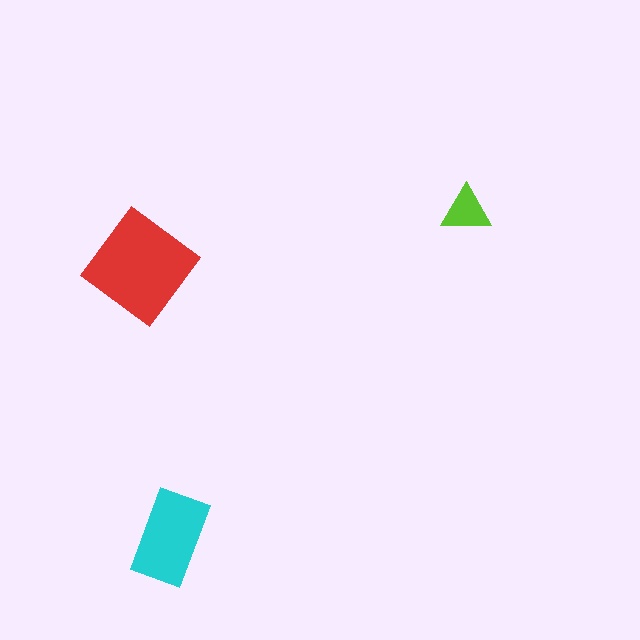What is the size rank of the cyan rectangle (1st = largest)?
2nd.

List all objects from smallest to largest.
The lime triangle, the cyan rectangle, the red diamond.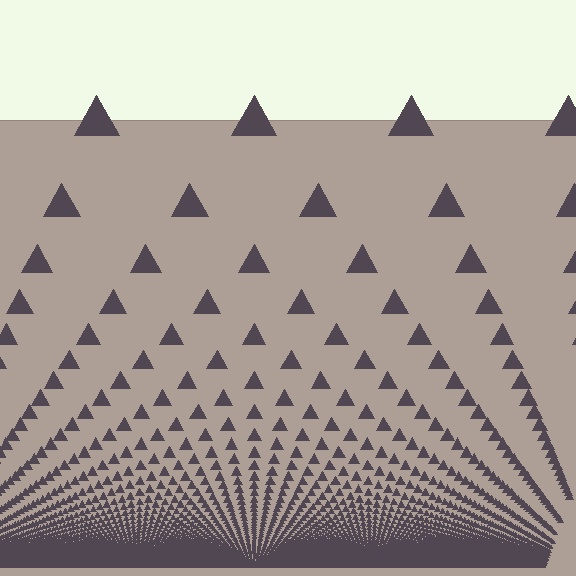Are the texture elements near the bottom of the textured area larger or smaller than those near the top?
Smaller. The gradient is inverted — elements near the bottom are smaller and denser.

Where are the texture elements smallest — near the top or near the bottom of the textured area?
Near the bottom.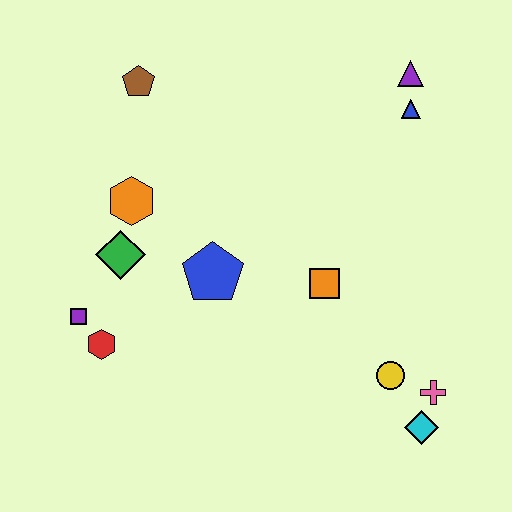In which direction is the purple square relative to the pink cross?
The purple square is to the left of the pink cross.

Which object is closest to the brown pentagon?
The orange hexagon is closest to the brown pentagon.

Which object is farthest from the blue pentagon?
The purple triangle is farthest from the blue pentagon.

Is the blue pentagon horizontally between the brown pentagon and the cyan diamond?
Yes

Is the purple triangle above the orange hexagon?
Yes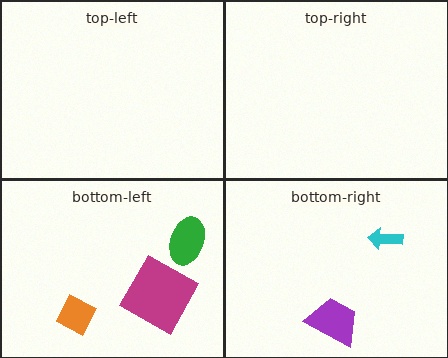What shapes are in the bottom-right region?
The cyan arrow, the purple trapezoid.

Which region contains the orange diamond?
The bottom-left region.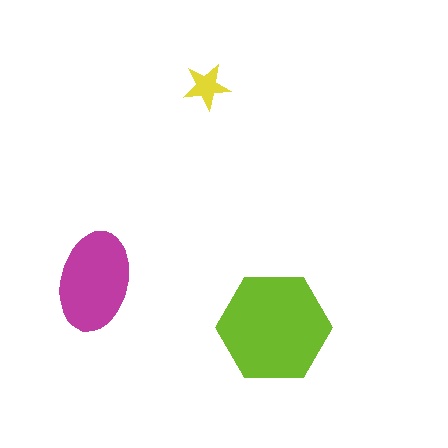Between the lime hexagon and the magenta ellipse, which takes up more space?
The lime hexagon.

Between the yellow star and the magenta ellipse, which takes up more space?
The magenta ellipse.